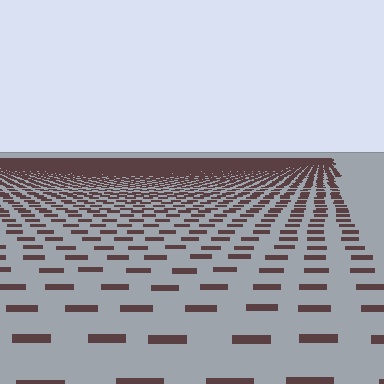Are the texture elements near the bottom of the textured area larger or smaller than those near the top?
Larger. Near the bottom, elements are closer to the viewer and appear at a bigger on-screen size.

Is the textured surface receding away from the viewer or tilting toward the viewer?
The surface is receding away from the viewer. Texture elements get smaller and denser toward the top.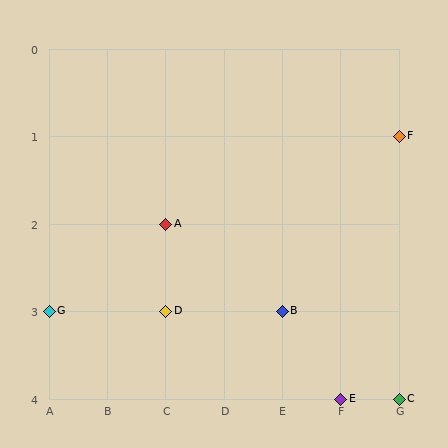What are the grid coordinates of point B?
Point B is at grid coordinates (E, 3).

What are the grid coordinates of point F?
Point F is at grid coordinates (G, 1).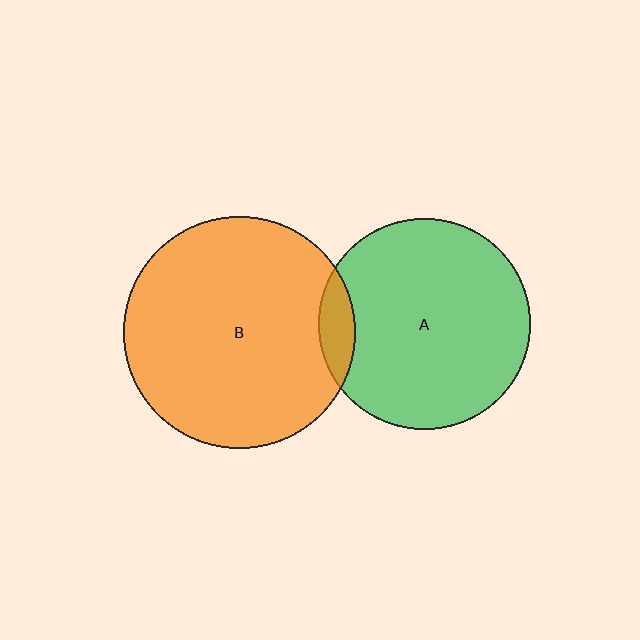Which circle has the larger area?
Circle B (orange).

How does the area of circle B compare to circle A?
Approximately 1.2 times.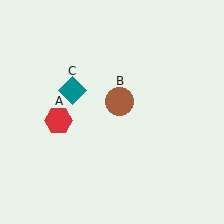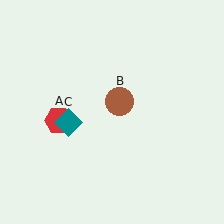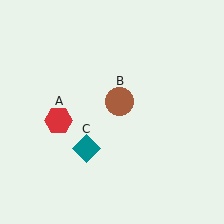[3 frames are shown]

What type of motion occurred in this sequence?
The teal diamond (object C) rotated counterclockwise around the center of the scene.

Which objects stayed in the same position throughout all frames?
Red hexagon (object A) and brown circle (object B) remained stationary.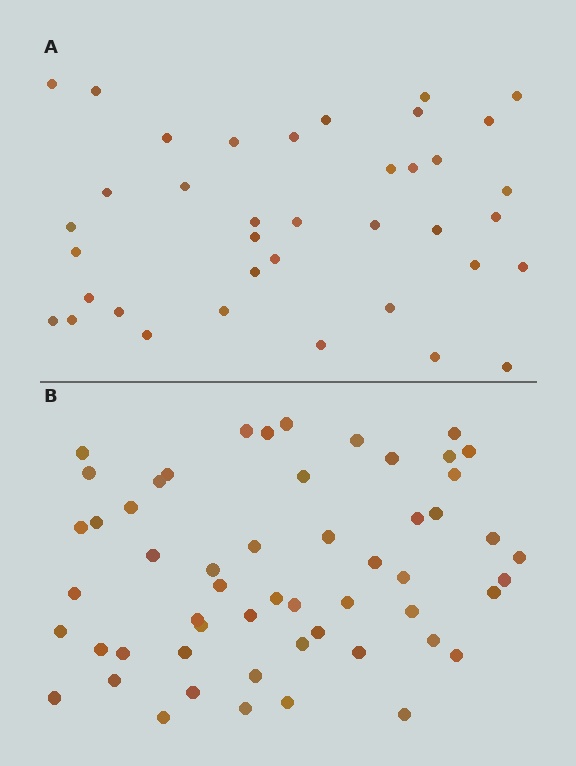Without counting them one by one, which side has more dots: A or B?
Region B (the bottom region) has more dots.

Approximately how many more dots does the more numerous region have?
Region B has approximately 15 more dots than region A.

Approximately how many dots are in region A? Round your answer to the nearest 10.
About 40 dots. (The exact count is 38, which rounds to 40.)